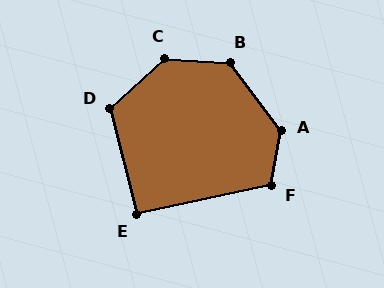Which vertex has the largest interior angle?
C, at approximately 134 degrees.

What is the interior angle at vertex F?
Approximately 112 degrees (obtuse).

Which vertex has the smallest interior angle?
E, at approximately 92 degrees.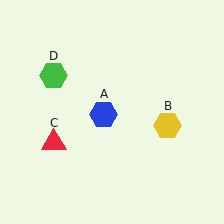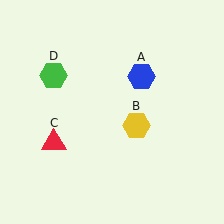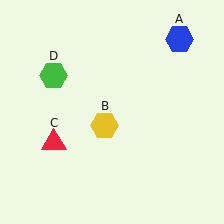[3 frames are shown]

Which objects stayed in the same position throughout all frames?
Red triangle (object C) and green hexagon (object D) remained stationary.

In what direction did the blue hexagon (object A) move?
The blue hexagon (object A) moved up and to the right.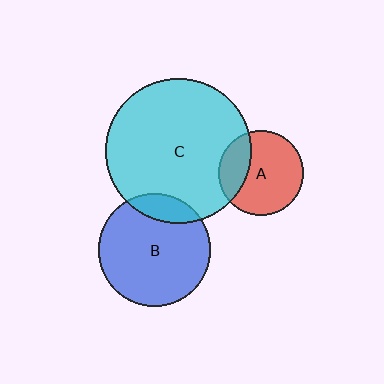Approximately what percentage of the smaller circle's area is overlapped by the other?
Approximately 25%.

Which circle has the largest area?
Circle C (cyan).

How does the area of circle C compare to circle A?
Approximately 2.9 times.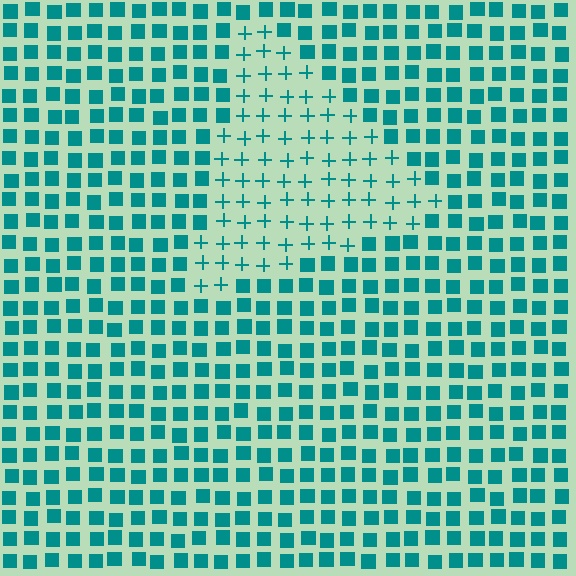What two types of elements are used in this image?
The image uses plus signs inside the triangle region and squares outside it.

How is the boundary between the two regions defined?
The boundary is defined by a change in element shape: plus signs inside vs. squares outside. All elements share the same color and spacing.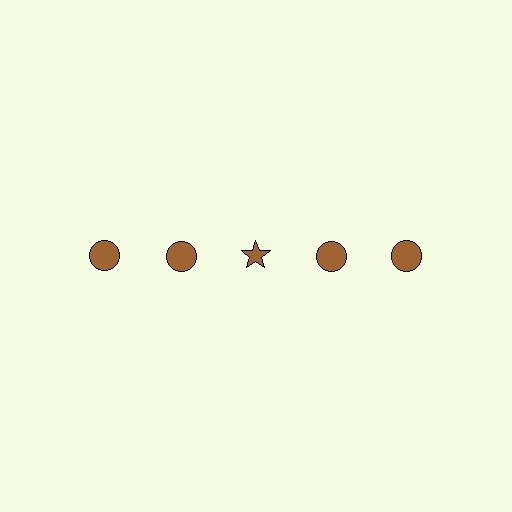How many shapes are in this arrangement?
There are 5 shapes arranged in a grid pattern.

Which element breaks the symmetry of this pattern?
The brown star in the top row, center column breaks the symmetry. All other shapes are brown circles.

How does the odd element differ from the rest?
It has a different shape: star instead of circle.